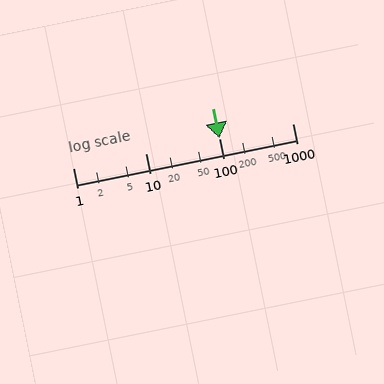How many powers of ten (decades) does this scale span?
The scale spans 3 decades, from 1 to 1000.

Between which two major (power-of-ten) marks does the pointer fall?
The pointer is between 100 and 1000.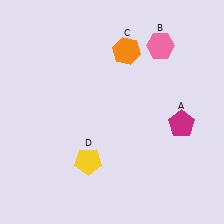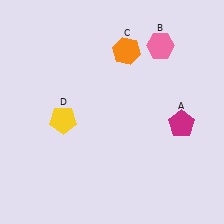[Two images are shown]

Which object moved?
The yellow pentagon (D) moved up.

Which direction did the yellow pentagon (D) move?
The yellow pentagon (D) moved up.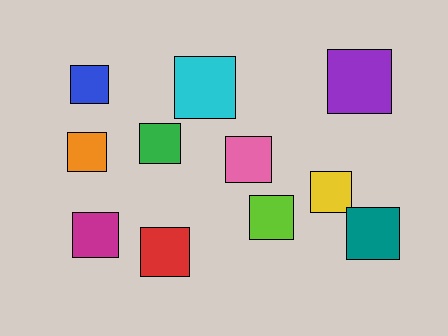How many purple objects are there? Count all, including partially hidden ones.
There is 1 purple object.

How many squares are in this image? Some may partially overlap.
There are 11 squares.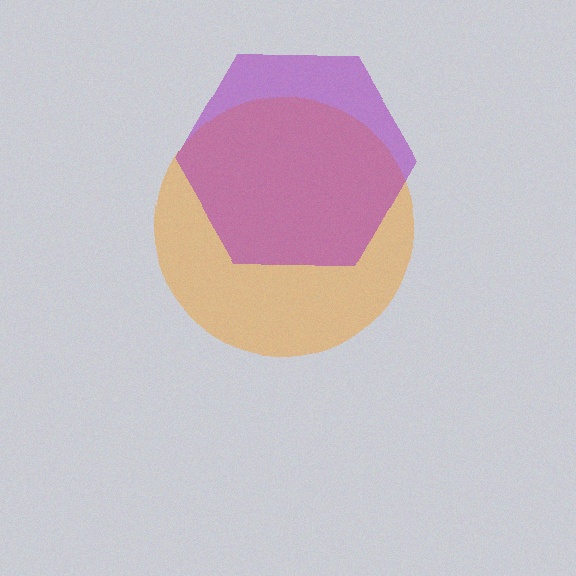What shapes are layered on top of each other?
The layered shapes are: an orange circle, a purple hexagon.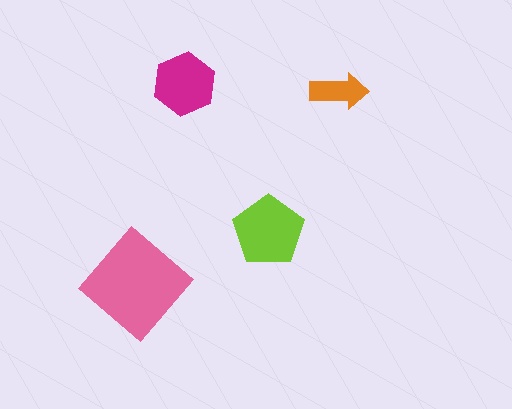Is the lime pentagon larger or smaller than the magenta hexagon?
Larger.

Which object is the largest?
The pink diamond.